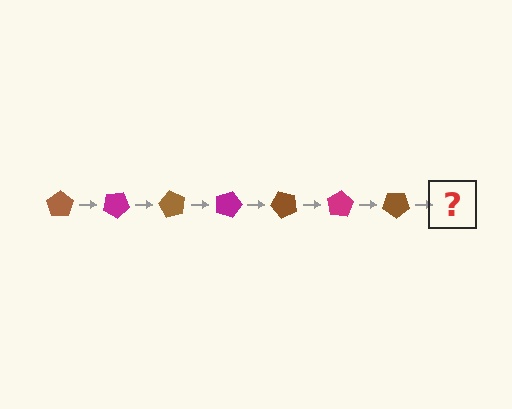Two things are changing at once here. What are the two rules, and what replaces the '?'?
The two rules are that it rotates 30 degrees each step and the color cycles through brown and magenta. The '?' should be a magenta pentagon, rotated 210 degrees from the start.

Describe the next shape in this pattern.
It should be a magenta pentagon, rotated 210 degrees from the start.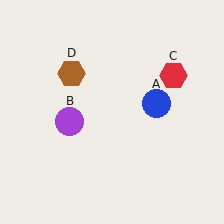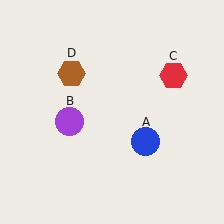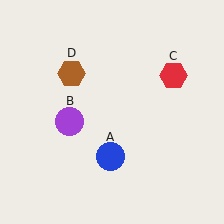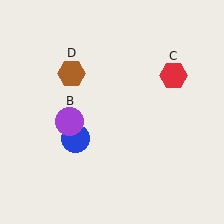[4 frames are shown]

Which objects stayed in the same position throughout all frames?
Purple circle (object B) and red hexagon (object C) and brown hexagon (object D) remained stationary.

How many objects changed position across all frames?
1 object changed position: blue circle (object A).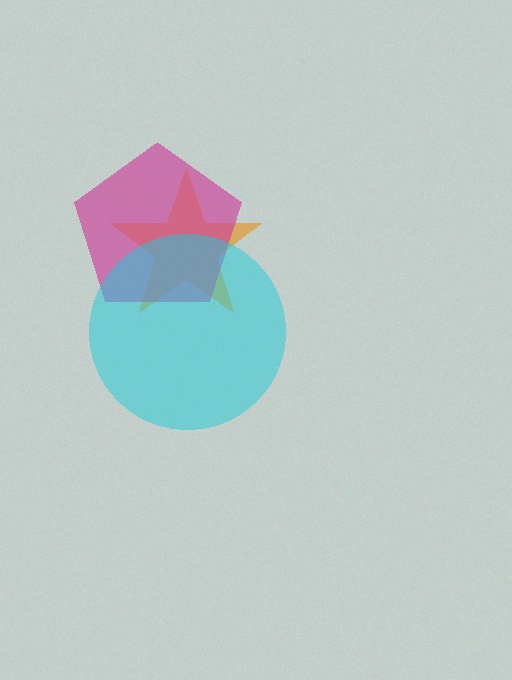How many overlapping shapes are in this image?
There are 3 overlapping shapes in the image.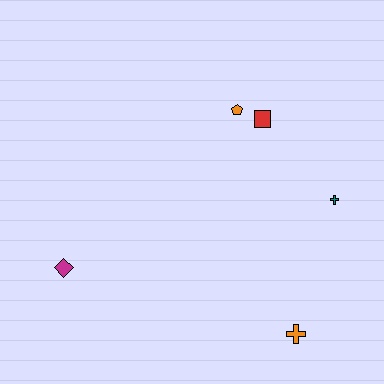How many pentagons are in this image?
There is 1 pentagon.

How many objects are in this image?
There are 5 objects.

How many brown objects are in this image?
There are no brown objects.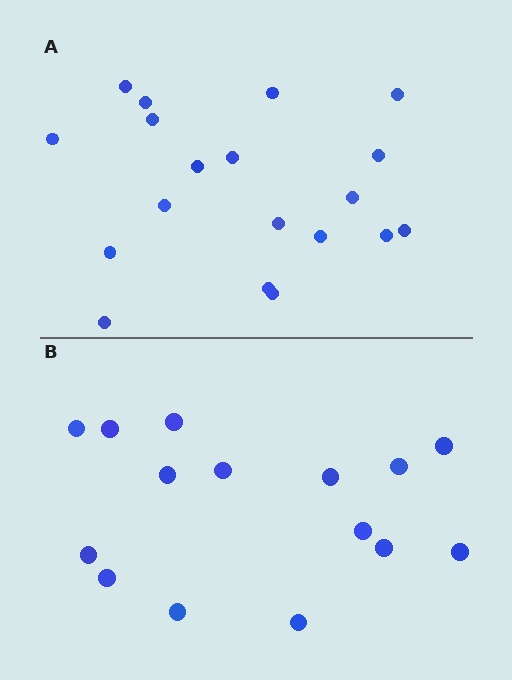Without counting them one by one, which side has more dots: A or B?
Region A (the top region) has more dots.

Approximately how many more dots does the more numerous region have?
Region A has about 4 more dots than region B.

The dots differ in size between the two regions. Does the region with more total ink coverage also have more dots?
No. Region B has more total ink coverage because its dots are larger, but region A actually contains more individual dots. Total area can be misleading — the number of items is what matters here.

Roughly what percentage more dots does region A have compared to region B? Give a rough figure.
About 25% more.